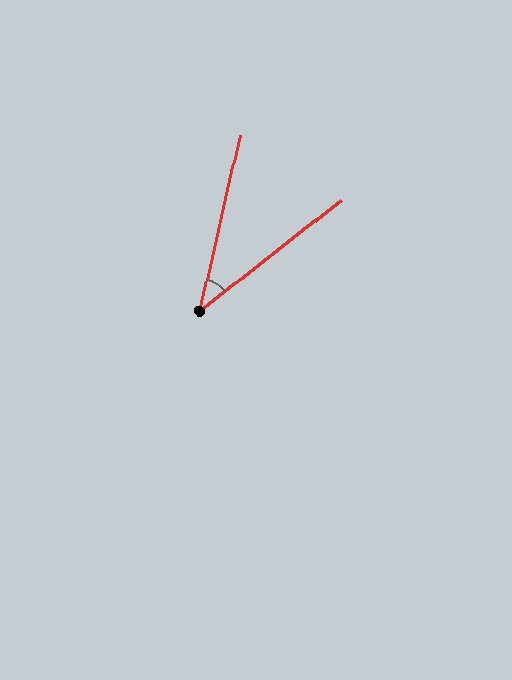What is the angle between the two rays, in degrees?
Approximately 39 degrees.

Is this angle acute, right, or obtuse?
It is acute.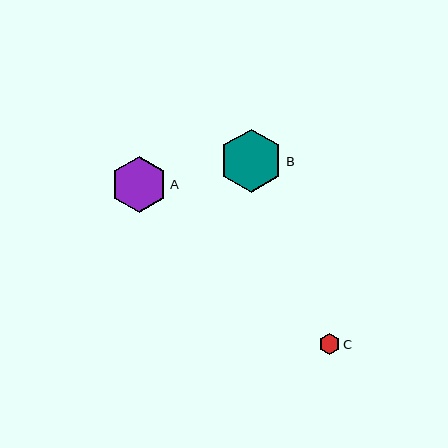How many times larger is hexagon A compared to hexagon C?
Hexagon A is approximately 2.6 times the size of hexagon C.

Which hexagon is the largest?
Hexagon B is the largest with a size of approximately 63 pixels.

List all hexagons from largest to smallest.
From largest to smallest: B, A, C.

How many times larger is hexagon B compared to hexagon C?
Hexagon B is approximately 3.0 times the size of hexagon C.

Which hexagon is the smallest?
Hexagon C is the smallest with a size of approximately 21 pixels.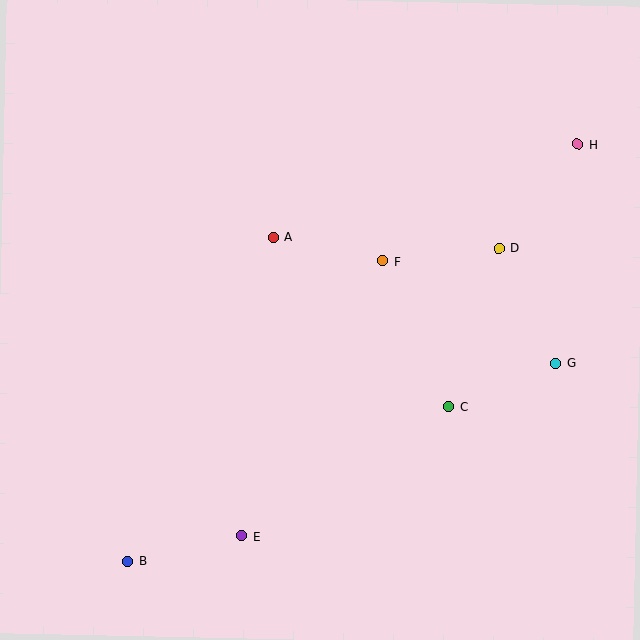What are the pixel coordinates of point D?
Point D is at (499, 248).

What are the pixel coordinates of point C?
Point C is at (449, 406).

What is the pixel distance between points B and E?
The distance between B and E is 117 pixels.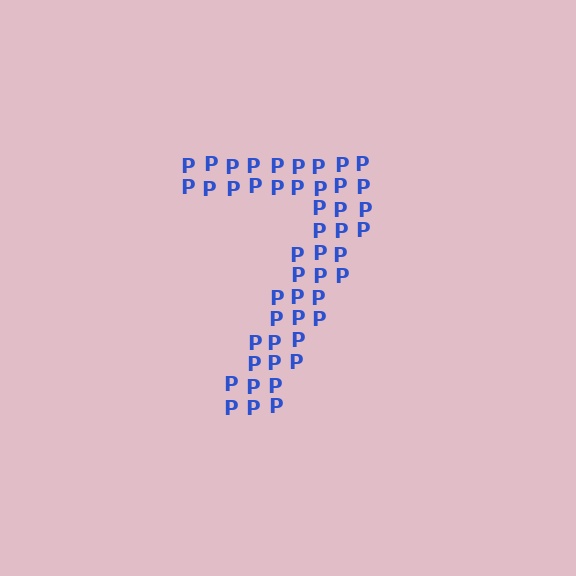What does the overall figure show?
The overall figure shows the digit 7.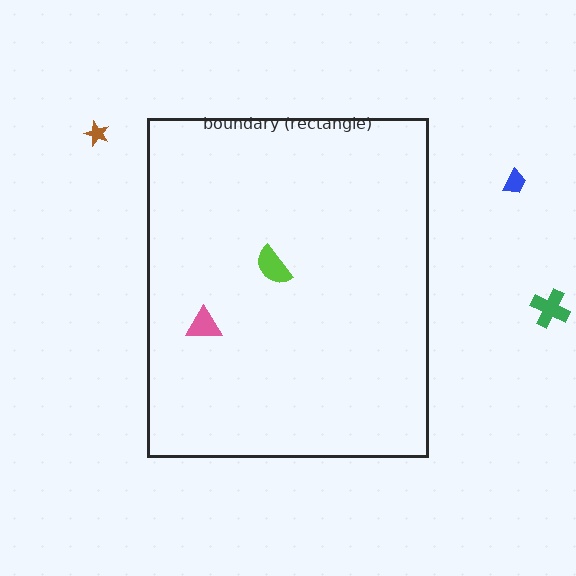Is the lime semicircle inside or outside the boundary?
Inside.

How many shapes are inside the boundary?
2 inside, 3 outside.